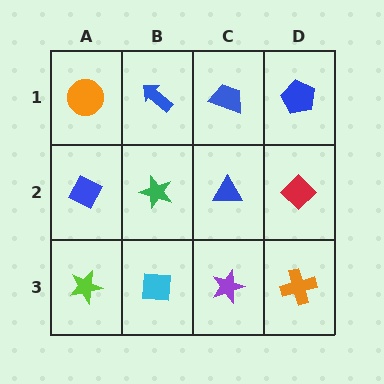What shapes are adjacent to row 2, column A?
An orange circle (row 1, column A), a lime star (row 3, column A), a green star (row 2, column B).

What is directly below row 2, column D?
An orange cross.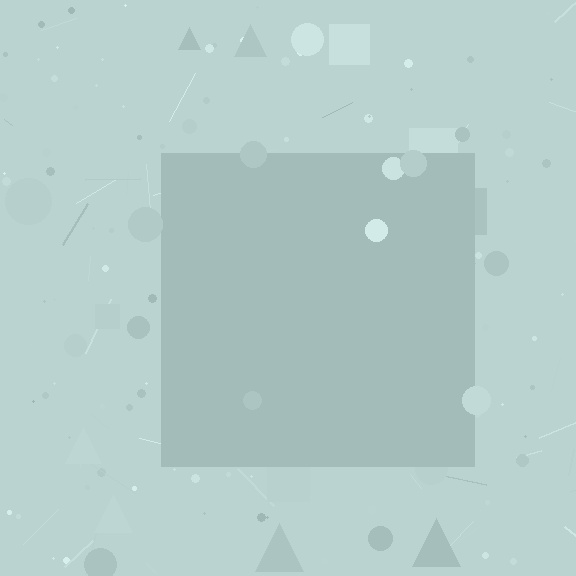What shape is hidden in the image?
A square is hidden in the image.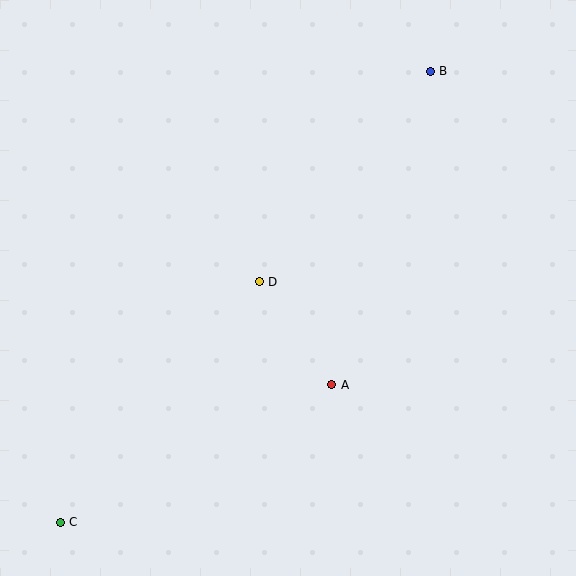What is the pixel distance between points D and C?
The distance between D and C is 312 pixels.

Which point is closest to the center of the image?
Point D at (259, 282) is closest to the center.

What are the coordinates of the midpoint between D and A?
The midpoint between D and A is at (295, 333).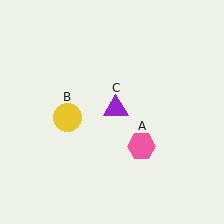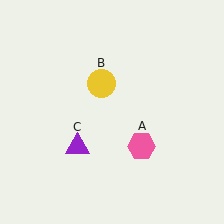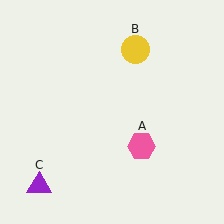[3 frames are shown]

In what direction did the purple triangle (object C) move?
The purple triangle (object C) moved down and to the left.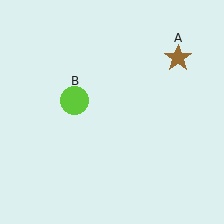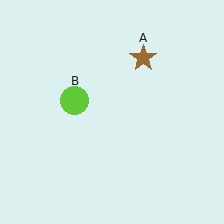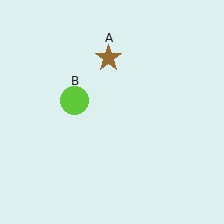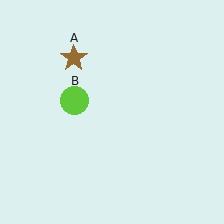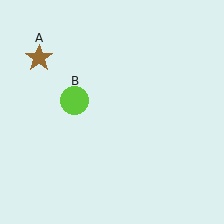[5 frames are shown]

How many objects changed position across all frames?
1 object changed position: brown star (object A).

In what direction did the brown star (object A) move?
The brown star (object A) moved left.